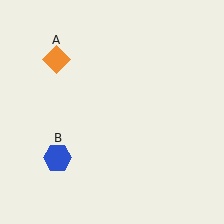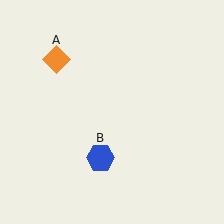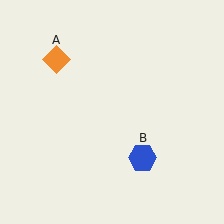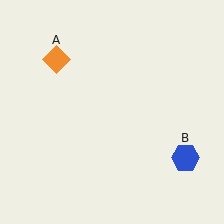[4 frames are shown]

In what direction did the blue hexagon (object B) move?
The blue hexagon (object B) moved right.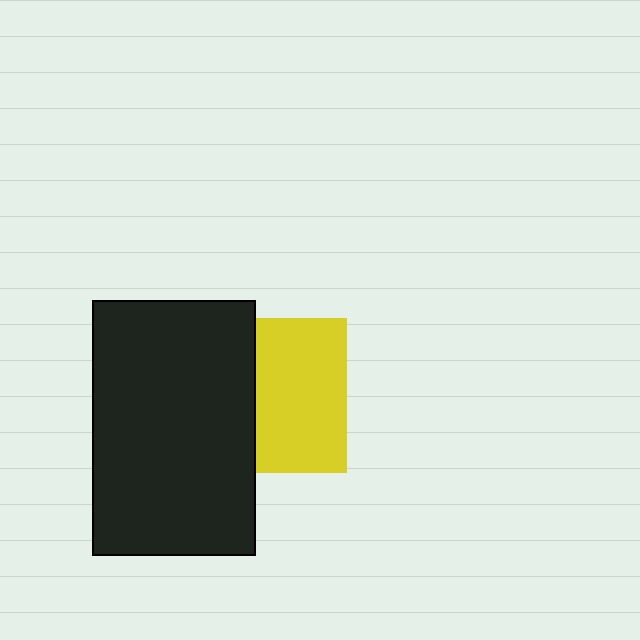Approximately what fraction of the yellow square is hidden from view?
Roughly 41% of the yellow square is hidden behind the black rectangle.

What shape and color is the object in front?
The object in front is a black rectangle.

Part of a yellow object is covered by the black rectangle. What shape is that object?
It is a square.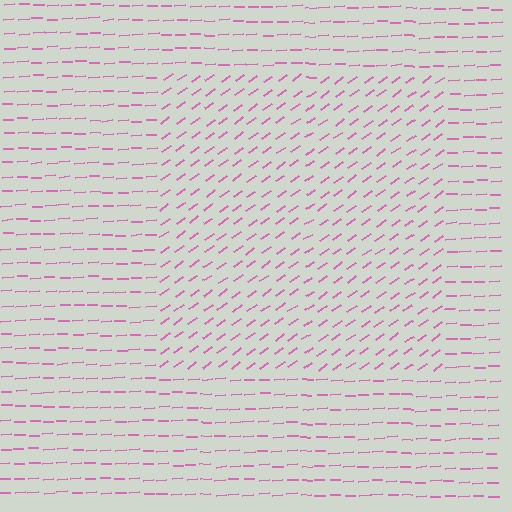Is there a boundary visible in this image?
Yes, there is a texture boundary formed by a change in line orientation.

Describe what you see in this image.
The image is filled with small pink line segments. A rectangle region in the image has lines oriented differently from the surrounding lines, creating a visible texture boundary.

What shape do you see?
I see a rectangle.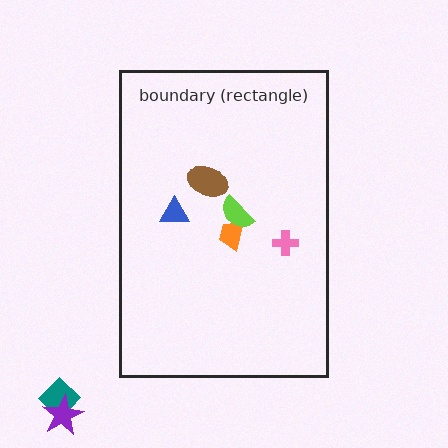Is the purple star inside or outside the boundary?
Outside.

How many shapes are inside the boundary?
5 inside, 2 outside.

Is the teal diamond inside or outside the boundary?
Outside.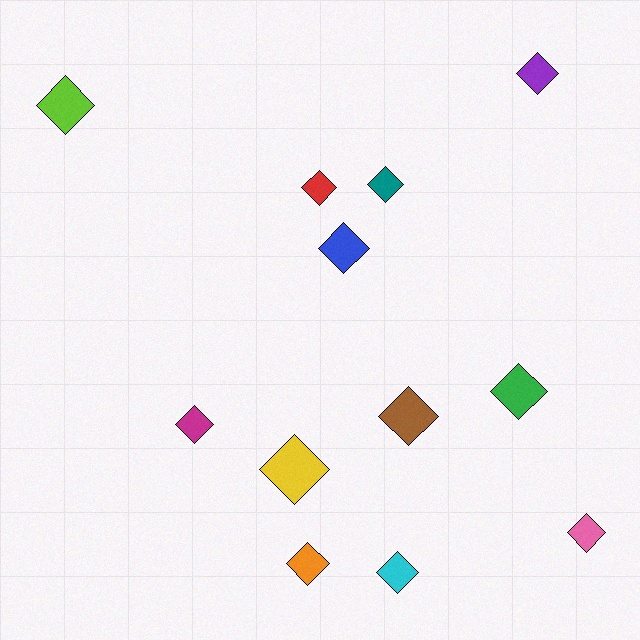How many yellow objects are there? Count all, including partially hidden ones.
There is 1 yellow object.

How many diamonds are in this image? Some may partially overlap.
There are 12 diamonds.